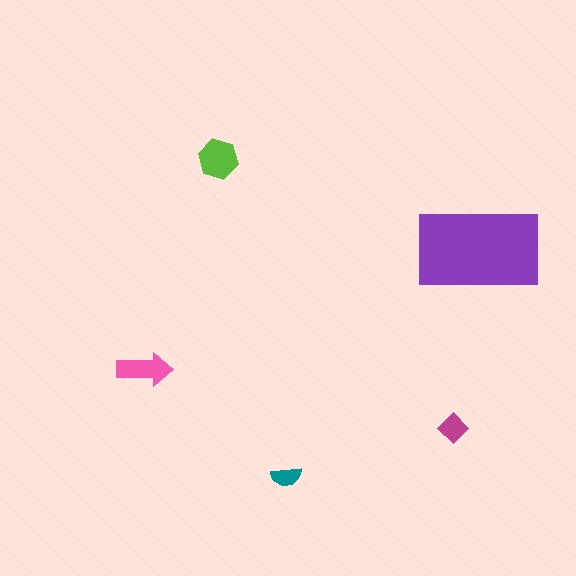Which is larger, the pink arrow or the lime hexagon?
The lime hexagon.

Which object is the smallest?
The teal semicircle.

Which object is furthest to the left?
The pink arrow is leftmost.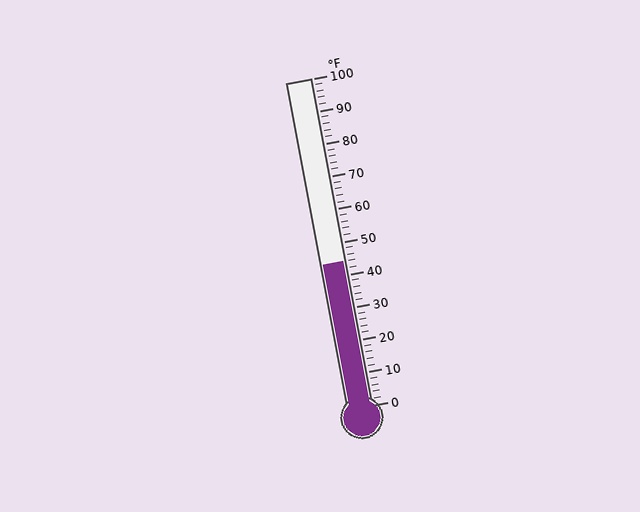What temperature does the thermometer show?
The thermometer shows approximately 44°F.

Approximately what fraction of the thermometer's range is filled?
The thermometer is filled to approximately 45% of its range.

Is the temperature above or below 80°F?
The temperature is below 80°F.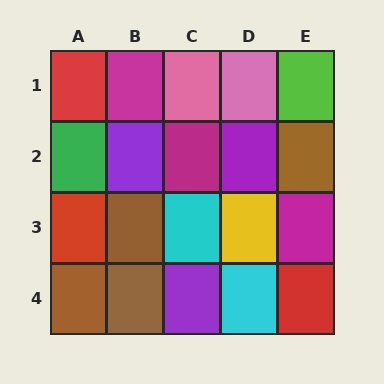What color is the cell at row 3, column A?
Red.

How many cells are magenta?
3 cells are magenta.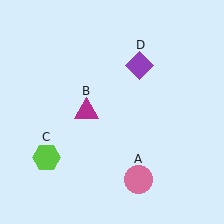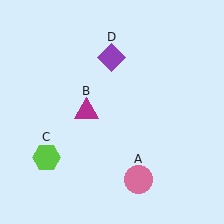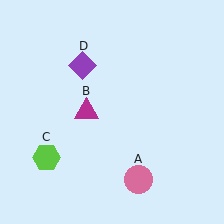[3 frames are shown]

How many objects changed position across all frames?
1 object changed position: purple diamond (object D).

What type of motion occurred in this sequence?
The purple diamond (object D) rotated counterclockwise around the center of the scene.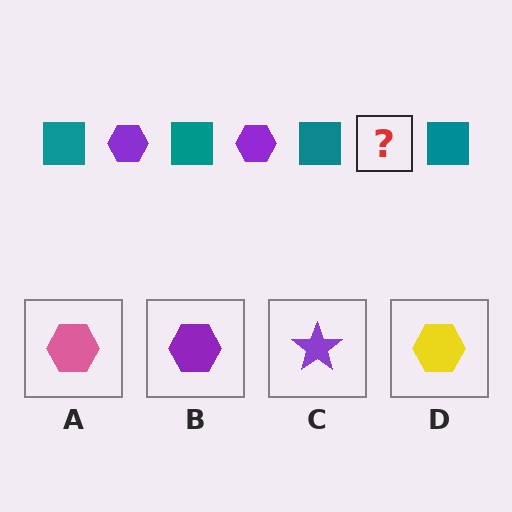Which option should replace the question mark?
Option B.